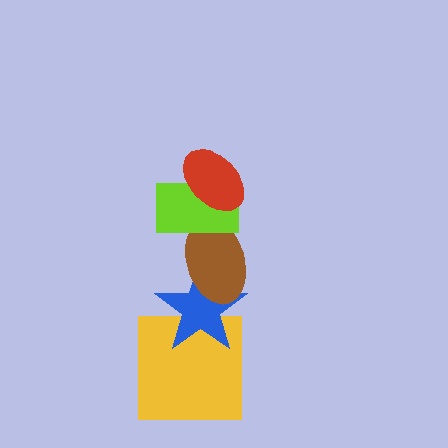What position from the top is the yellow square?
The yellow square is 5th from the top.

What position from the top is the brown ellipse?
The brown ellipse is 3rd from the top.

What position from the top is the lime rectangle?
The lime rectangle is 2nd from the top.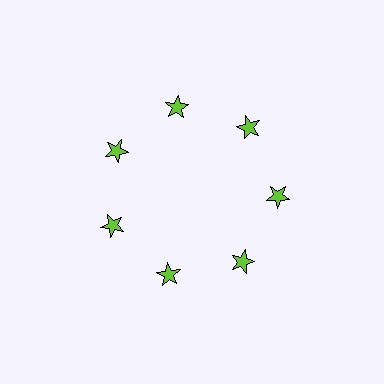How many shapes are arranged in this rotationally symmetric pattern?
There are 7 shapes, arranged in 7 groups of 1.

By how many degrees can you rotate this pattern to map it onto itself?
The pattern maps onto itself every 51 degrees of rotation.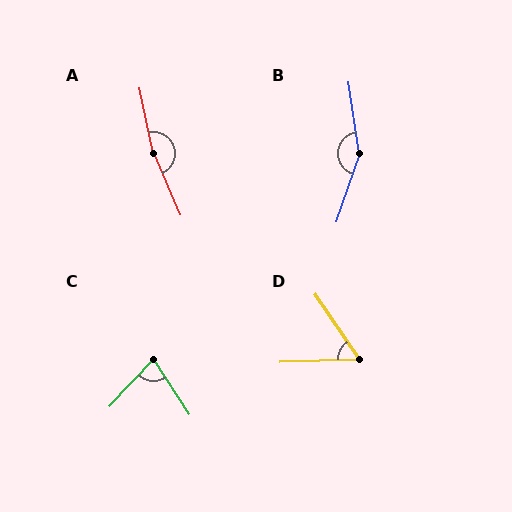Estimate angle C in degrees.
Approximately 77 degrees.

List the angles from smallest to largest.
D (57°), C (77°), B (153°), A (168°).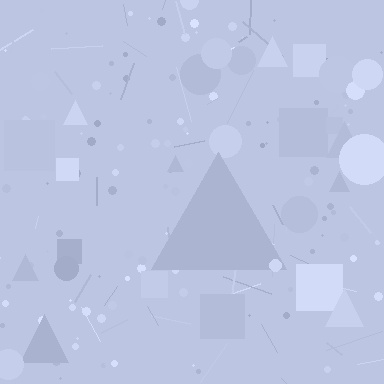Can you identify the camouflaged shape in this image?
The camouflaged shape is a triangle.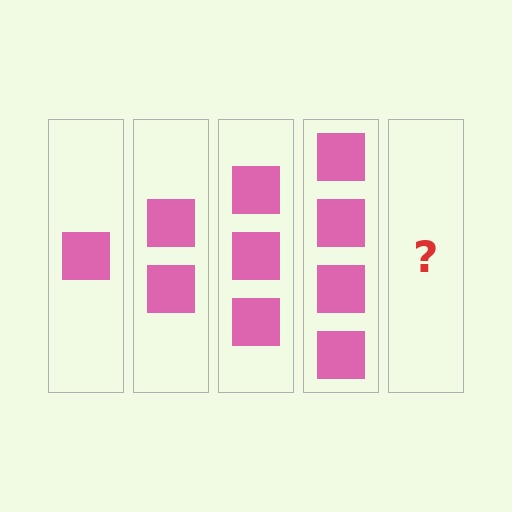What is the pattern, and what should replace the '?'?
The pattern is that each step adds one more square. The '?' should be 5 squares.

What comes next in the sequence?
The next element should be 5 squares.